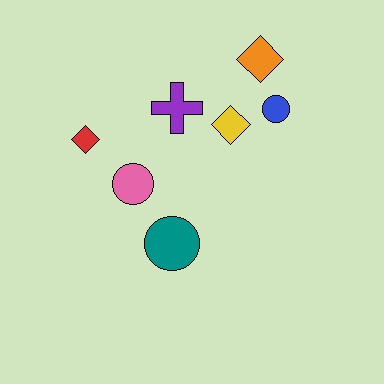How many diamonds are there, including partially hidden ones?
There are 3 diamonds.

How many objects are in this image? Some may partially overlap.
There are 7 objects.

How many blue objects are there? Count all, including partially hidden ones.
There is 1 blue object.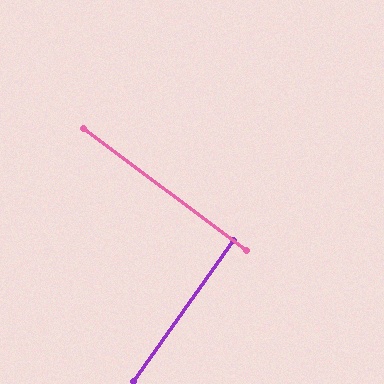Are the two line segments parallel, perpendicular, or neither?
Perpendicular — they meet at approximately 89°.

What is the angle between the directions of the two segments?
Approximately 89 degrees.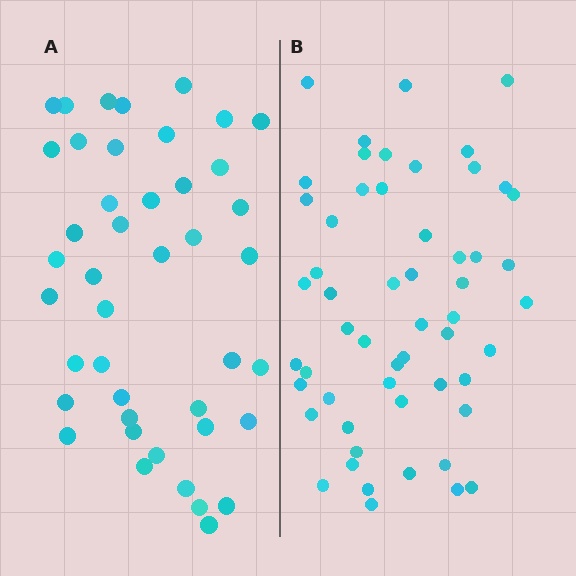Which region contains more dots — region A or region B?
Region B (the right region) has more dots.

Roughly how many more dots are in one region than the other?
Region B has roughly 12 or so more dots than region A.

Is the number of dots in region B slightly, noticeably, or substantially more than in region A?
Region B has noticeably more, but not dramatically so. The ratio is roughly 1.3 to 1.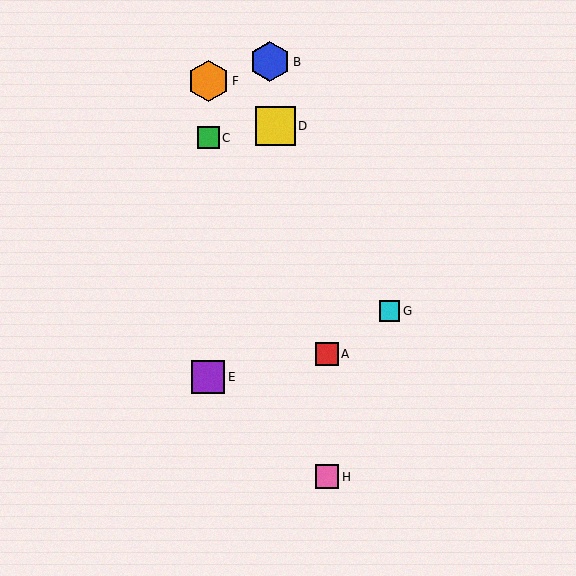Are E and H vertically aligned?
No, E is at x≈208 and H is at x≈327.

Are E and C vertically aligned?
Yes, both are at x≈208.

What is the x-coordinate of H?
Object H is at x≈327.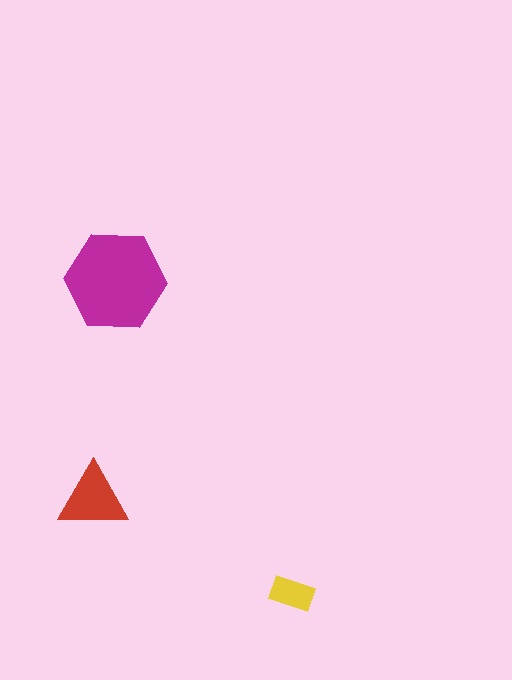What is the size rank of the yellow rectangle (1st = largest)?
3rd.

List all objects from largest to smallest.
The magenta hexagon, the red triangle, the yellow rectangle.